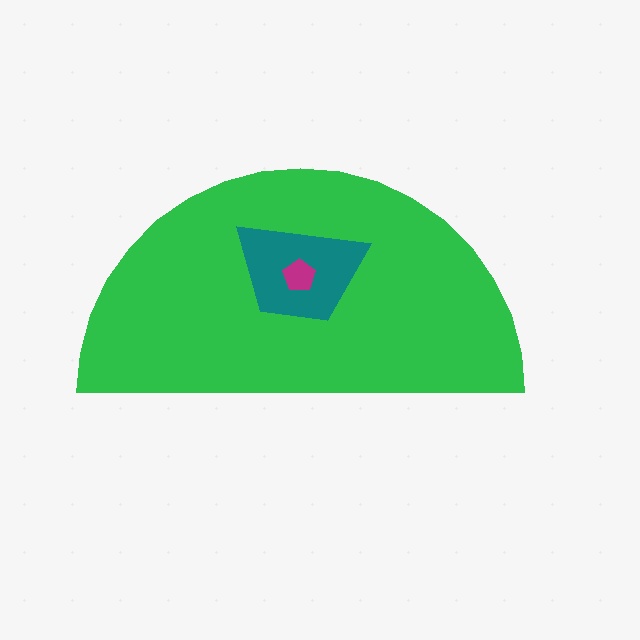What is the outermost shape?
The green semicircle.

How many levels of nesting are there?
3.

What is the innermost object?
The magenta pentagon.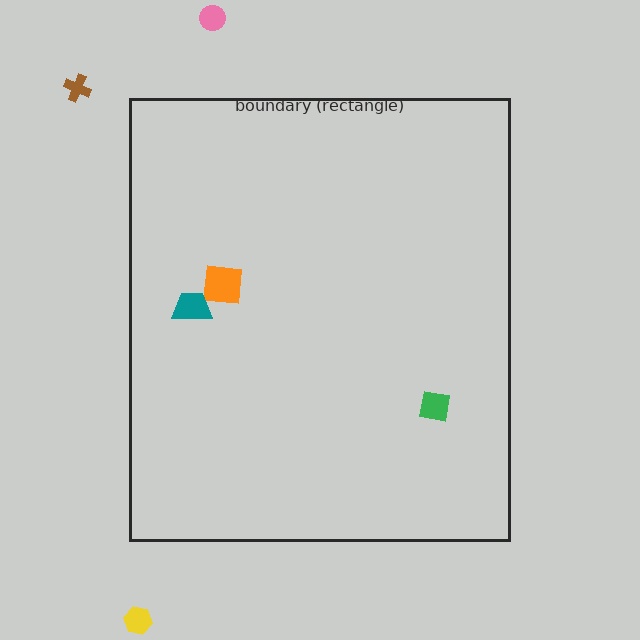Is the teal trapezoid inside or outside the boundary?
Inside.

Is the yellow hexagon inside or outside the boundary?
Outside.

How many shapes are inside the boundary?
3 inside, 3 outside.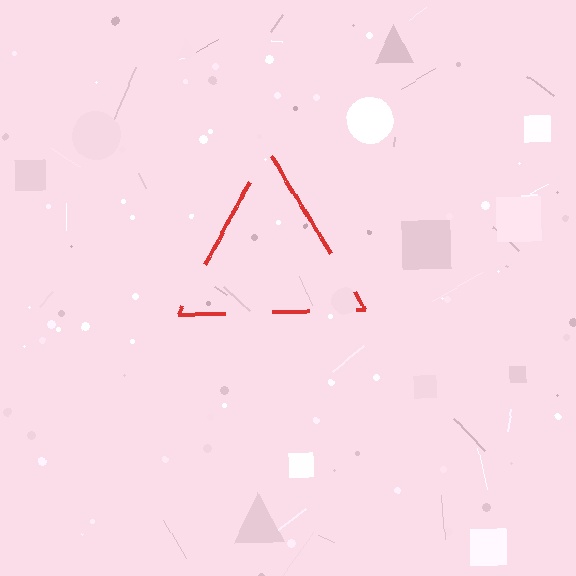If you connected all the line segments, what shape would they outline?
They would outline a triangle.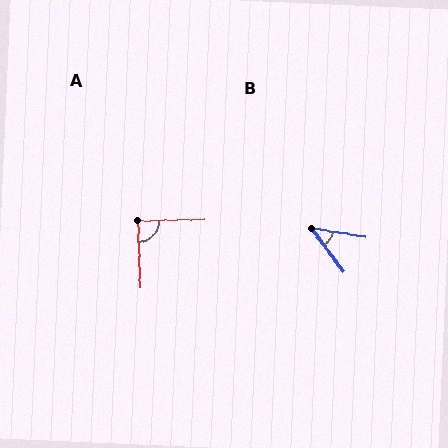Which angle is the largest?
A, at approximately 89 degrees.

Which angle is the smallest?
B, at approximately 44 degrees.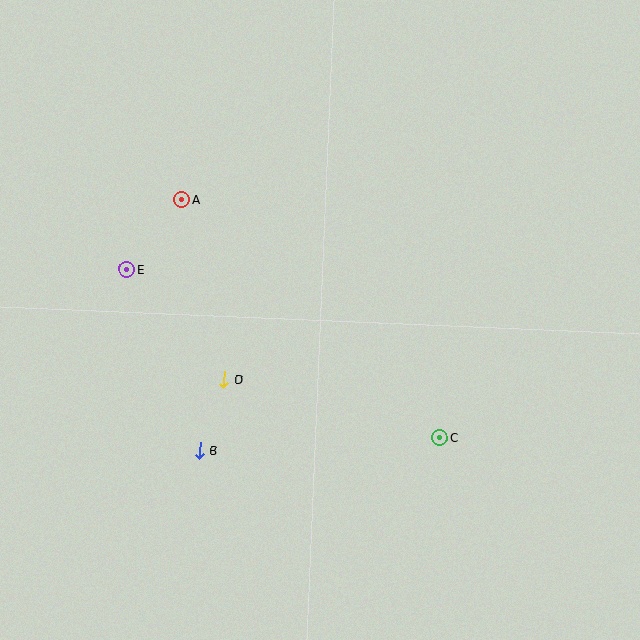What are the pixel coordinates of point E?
Point E is at (127, 270).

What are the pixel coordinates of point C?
Point C is at (440, 438).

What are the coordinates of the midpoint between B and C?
The midpoint between B and C is at (320, 444).